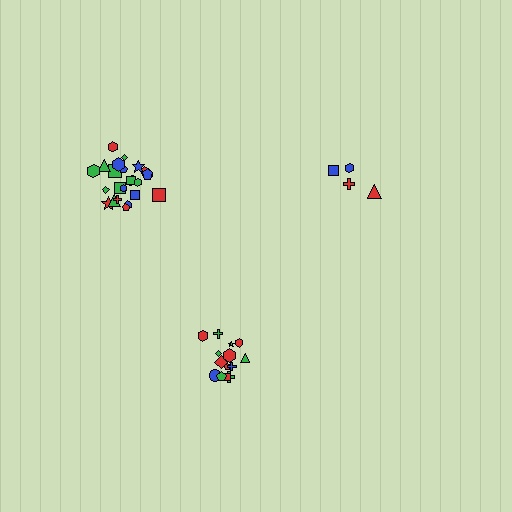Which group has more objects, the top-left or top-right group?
The top-left group.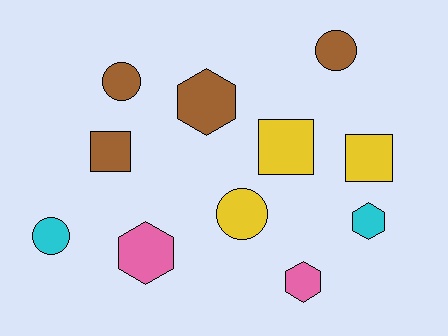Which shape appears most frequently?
Hexagon, with 4 objects.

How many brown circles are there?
There are 2 brown circles.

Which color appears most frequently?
Brown, with 4 objects.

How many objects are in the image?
There are 11 objects.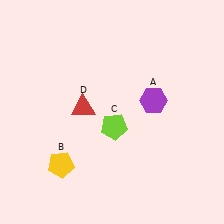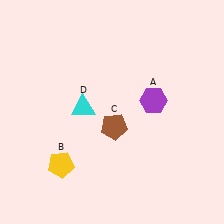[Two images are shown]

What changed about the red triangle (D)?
In Image 1, D is red. In Image 2, it changed to cyan.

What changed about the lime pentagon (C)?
In Image 1, C is lime. In Image 2, it changed to brown.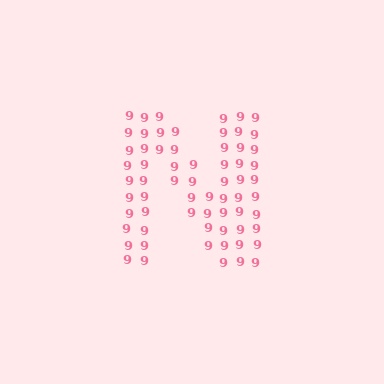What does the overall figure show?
The overall figure shows the letter N.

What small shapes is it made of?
It is made of small digit 9's.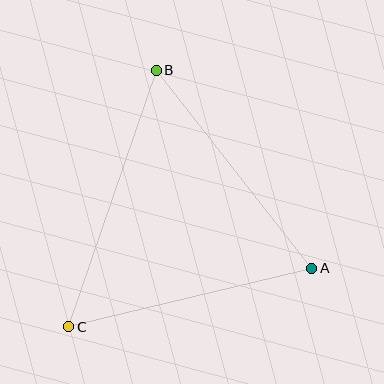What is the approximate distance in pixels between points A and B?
The distance between A and B is approximately 252 pixels.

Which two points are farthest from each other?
Points B and C are farthest from each other.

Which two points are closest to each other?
Points A and C are closest to each other.